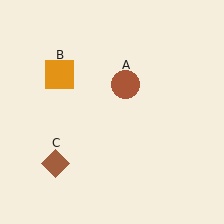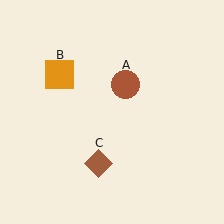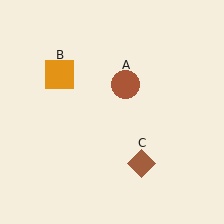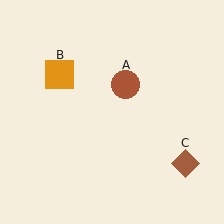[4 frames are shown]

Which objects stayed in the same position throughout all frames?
Brown circle (object A) and orange square (object B) remained stationary.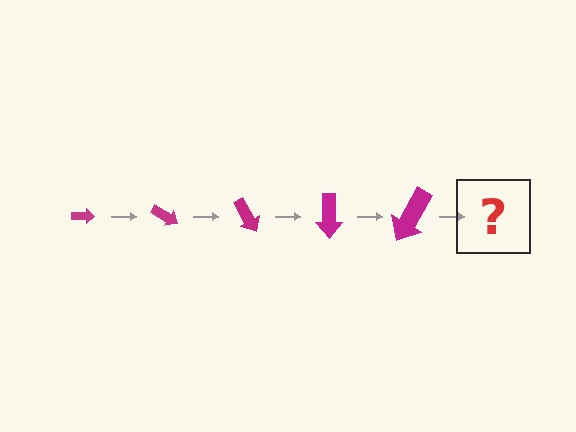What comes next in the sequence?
The next element should be an arrow, larger than the previous one and rotated 150 degrees from the start.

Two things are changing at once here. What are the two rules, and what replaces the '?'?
The two rules are that the arrow grows larger each step and it rotates 30 degrees each step. The '?' should be an arrow, larger than the previous one and rotated 150 degrees from the start.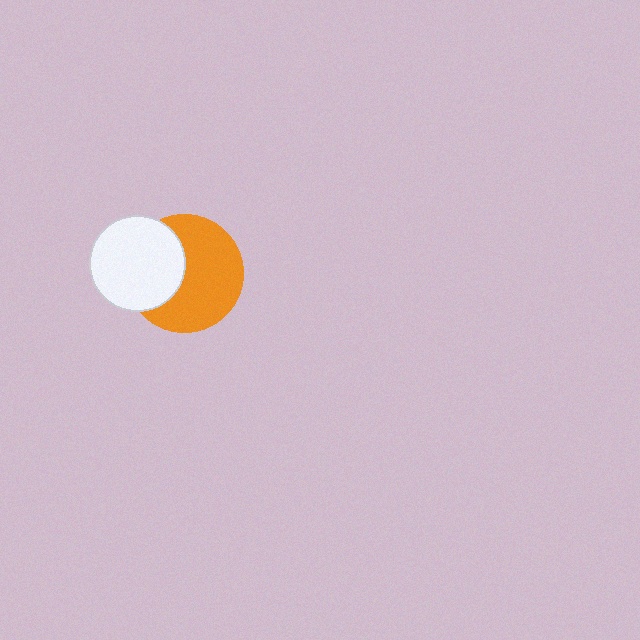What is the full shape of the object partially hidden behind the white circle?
The partially hidden object is an orange circle.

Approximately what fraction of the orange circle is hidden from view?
Roughly 37% of the orange circle is hidden behind the white circle.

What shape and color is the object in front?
The object in front is a white circle.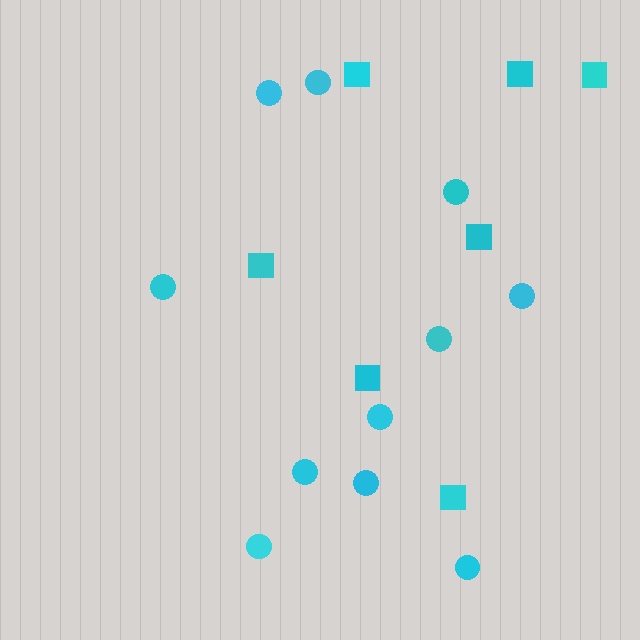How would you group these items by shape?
There are 2 groups: one group of squares (7) and one group of circles (11).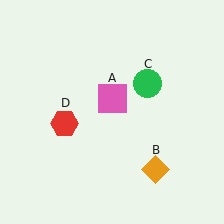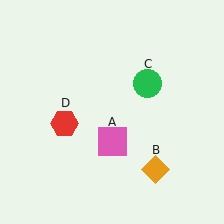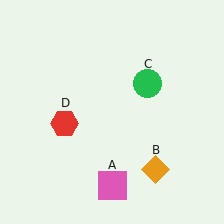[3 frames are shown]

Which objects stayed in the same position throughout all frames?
Orange diamond (object B) and green circle (object C) and red hexagon (object D) remained stationary.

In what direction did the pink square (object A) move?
The pink square (object A) moved down.